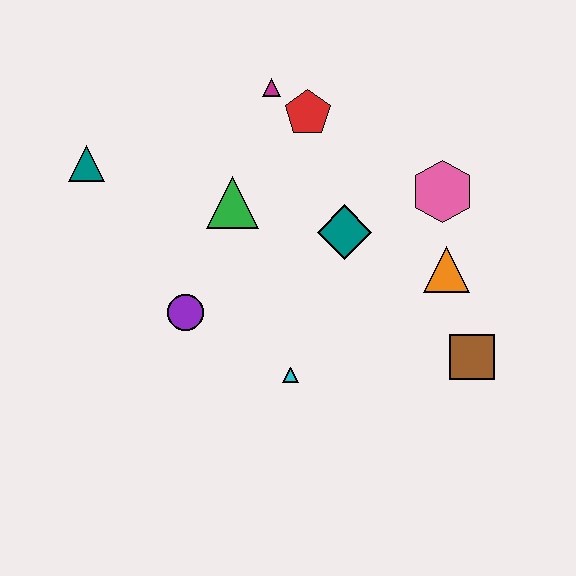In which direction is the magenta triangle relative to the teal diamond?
The magenta triangle is above the teal diamond.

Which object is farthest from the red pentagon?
The brown square is farthest from the red pentagon.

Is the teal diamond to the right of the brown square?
No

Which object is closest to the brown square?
The orange triangle is closest to the brown square.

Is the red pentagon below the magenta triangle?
Yes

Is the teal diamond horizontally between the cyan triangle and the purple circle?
No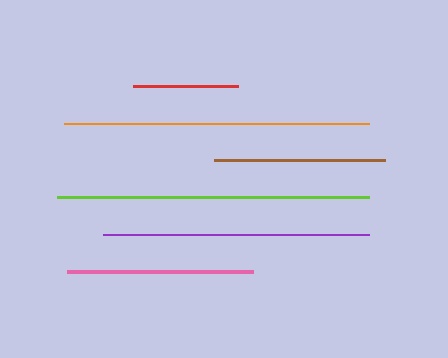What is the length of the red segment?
The red segment is approximately 105 pixels long.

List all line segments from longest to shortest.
From longest to shortest: lime, orange, purple, pink, brown, red.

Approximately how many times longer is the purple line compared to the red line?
The purple line is approximately 2.5 times the length of the red line.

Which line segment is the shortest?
The red line is the shortest at approximately 105 pixels.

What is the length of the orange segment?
The orange segment is approximately 305 pixels long.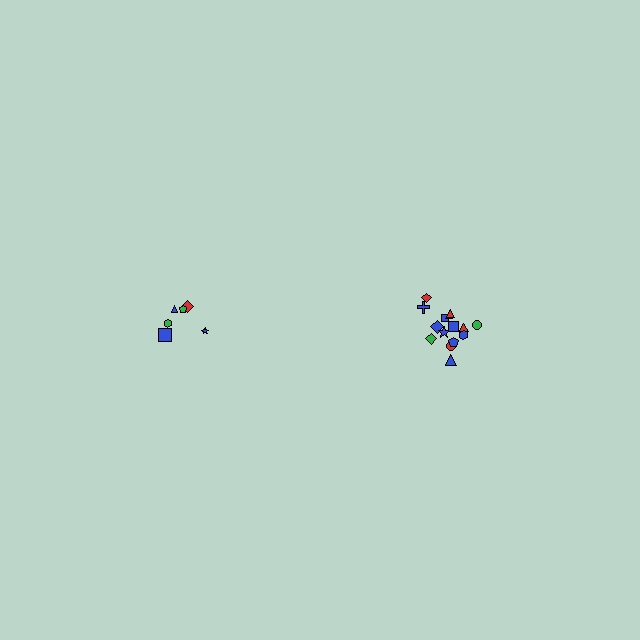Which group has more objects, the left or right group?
The right group.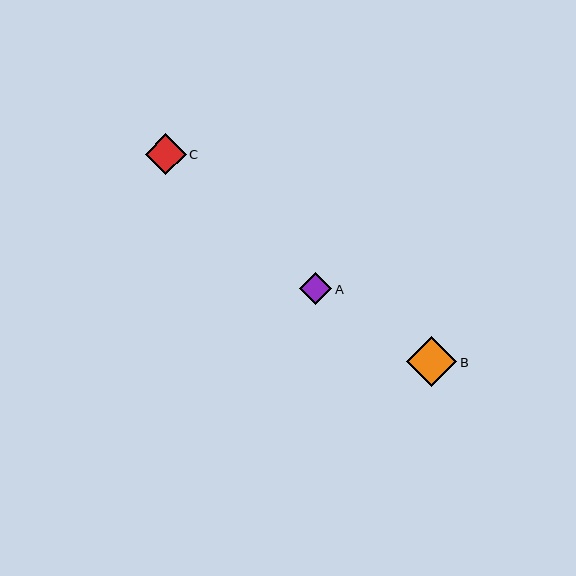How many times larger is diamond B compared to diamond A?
Diamond B is approximately 1.6 times the size of diamond A.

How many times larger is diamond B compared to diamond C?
Diamond B is approximately 1.2 times the size of diamond C.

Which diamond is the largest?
Diamond B is the largest with a size of approximately 50 pixels.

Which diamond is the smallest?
Diamond A is the smallest with a size of approximately 32 pixels.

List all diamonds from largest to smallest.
From largest to smallest: B, C, A.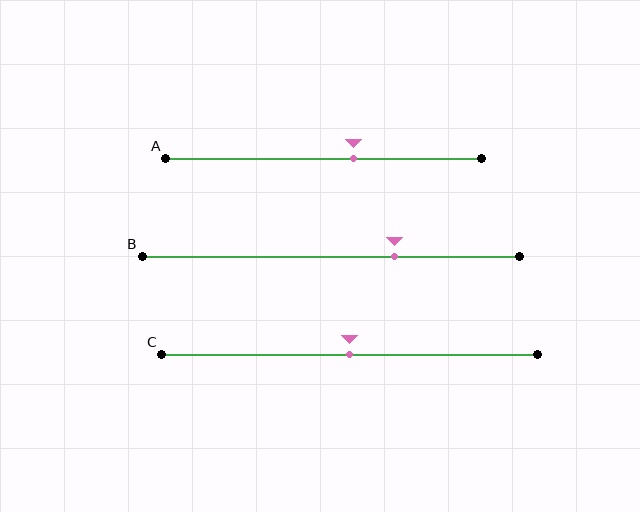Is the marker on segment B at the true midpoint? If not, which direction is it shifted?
No, the marker on segment B is shifted to the right by about 17% of the segment length.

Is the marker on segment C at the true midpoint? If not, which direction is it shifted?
Yes, the marker on segment C is at the true midpoint.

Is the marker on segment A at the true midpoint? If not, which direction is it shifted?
No, the marker on segment A is shifted to the right by about 10% of the segment length.